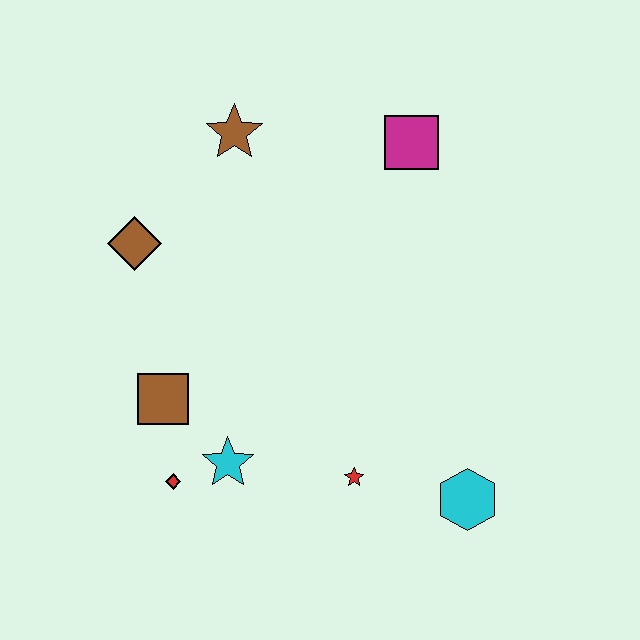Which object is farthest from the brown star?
The cyan hexagon is farthest from the brown star.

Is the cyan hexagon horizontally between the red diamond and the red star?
No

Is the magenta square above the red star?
Yes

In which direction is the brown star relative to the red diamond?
The brown star is above the red diamond.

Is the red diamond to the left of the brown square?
No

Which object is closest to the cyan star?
The red diamond is closest to the cyan star.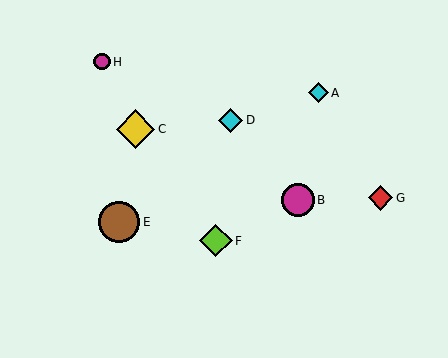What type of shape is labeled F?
Shape F is a lime diamond.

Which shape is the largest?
The brown circle (labeled E) is the largest.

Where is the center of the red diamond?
The center of the red diamond is at (381, 198).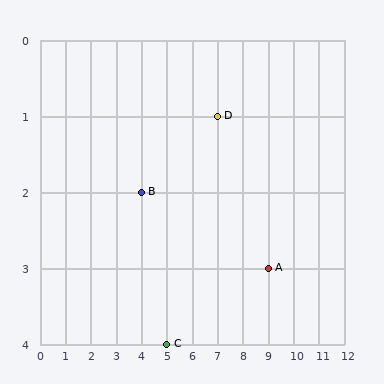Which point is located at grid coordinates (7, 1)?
Point D is at (7, 1).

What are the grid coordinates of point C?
Point C is at grid coordinates (5, 4).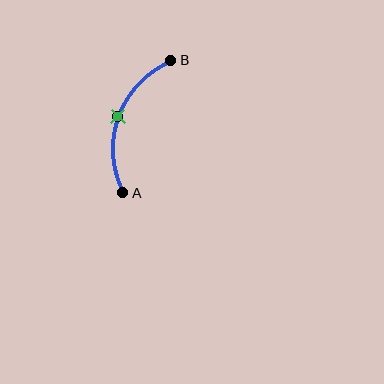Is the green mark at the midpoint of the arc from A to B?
Yes. The green mark lies on the arc at equal arc-length from both A and B — it is the arc midpoint.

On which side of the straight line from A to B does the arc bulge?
The arc bulges to the left of the straight line connecting A and B.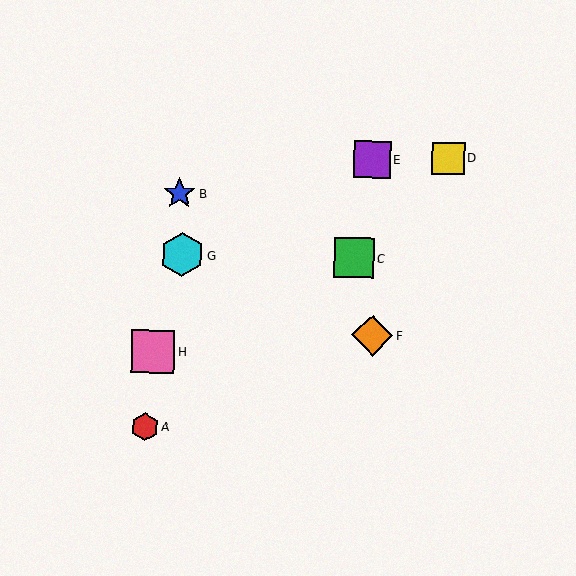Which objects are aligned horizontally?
Objects C, G are aligned horizontally.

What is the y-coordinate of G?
Object G is at y≈255.